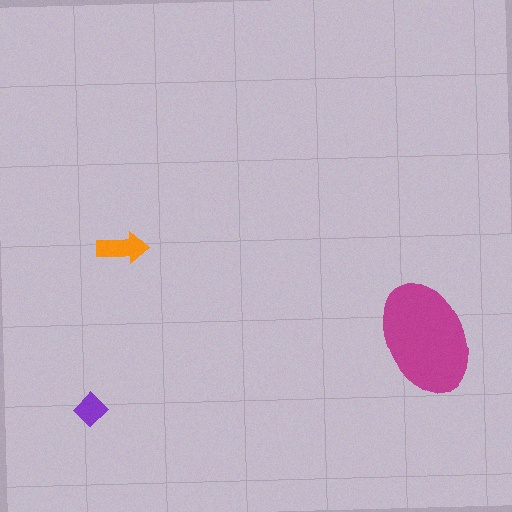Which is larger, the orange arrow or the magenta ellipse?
The magenta ellipse.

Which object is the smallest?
The purple diamond.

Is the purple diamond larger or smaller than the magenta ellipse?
Smaller.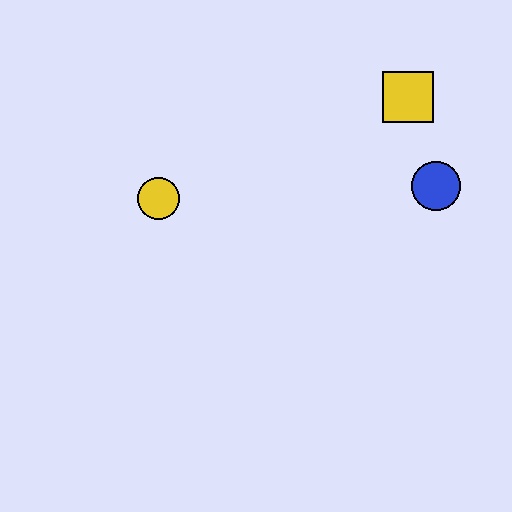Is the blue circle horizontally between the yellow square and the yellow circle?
No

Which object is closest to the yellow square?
The blue circle is closest to the yellow square.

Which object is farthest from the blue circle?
The yellow circle is farthest from the blue circle.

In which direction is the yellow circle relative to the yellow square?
The yellow circle is to the left of the yellow square.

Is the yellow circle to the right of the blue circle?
No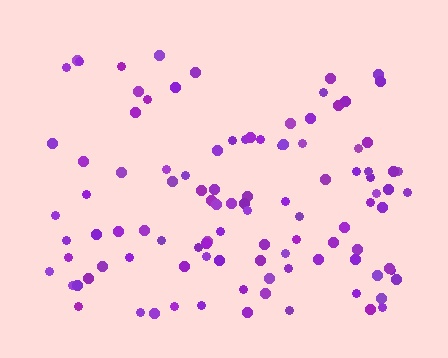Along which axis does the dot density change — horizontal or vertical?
Vertical.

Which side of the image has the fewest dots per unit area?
The top.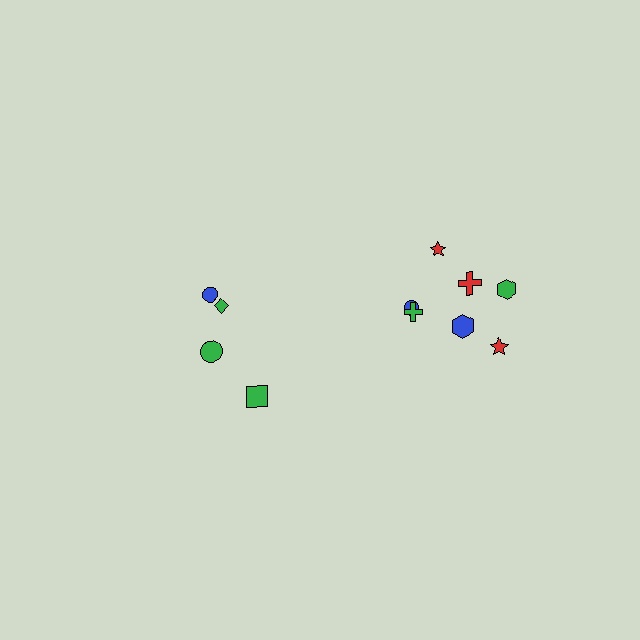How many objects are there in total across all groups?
There are 11 objects.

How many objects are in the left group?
There are 4 objects.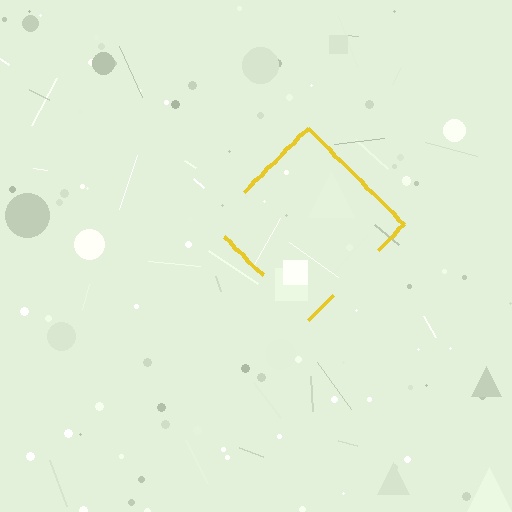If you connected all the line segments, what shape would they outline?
They would outline a diamond.